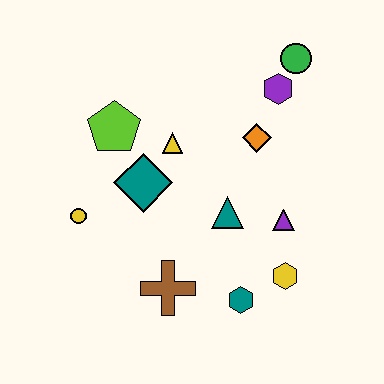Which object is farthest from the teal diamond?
The green circle is farthest from the teal diamond.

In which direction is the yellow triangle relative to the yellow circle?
The yellow triangle is to the right of the yellow circle.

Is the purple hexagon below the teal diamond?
No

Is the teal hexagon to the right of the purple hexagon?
No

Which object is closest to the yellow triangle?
The teal diamond is closest to the yellow triangle.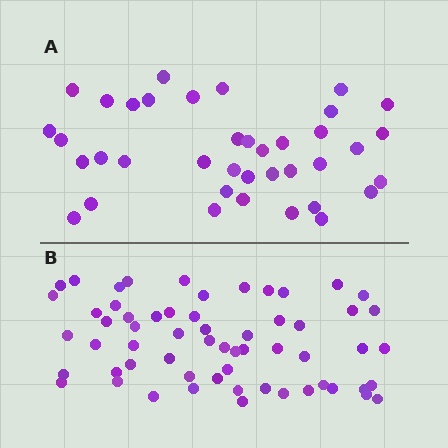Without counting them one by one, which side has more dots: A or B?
Region B (the bottom region) has more dots.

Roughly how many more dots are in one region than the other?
Region B has approximately 20 more dots than region A.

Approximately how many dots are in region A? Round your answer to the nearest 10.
About 40 dots. (The exact count is 38, which rounds to 40.)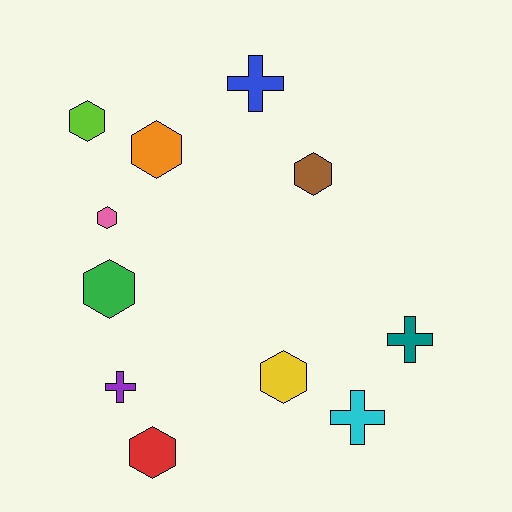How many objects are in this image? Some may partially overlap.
There are 11 objects.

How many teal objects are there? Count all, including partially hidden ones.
There is 1 teal object.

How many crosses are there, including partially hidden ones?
There are 4 crosses.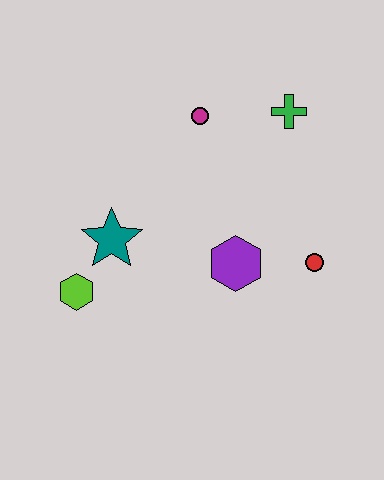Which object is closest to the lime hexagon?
The teal star is closest to the lime hexagon.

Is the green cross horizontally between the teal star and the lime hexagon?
No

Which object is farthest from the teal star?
The green cross is farthest from the teal star.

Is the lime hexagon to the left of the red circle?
Yes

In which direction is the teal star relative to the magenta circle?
The teal star is below the magenta circle.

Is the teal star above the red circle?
Yes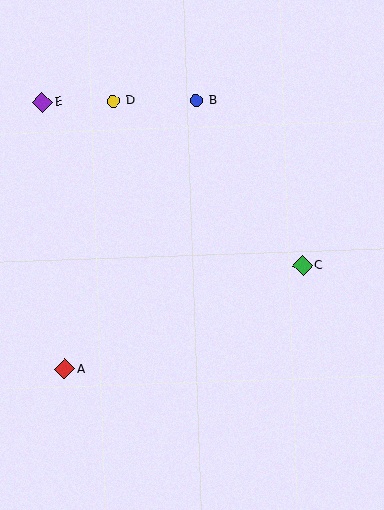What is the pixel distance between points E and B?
The distance between E and B is 154 pixels.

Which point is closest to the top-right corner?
Point B is closest to the top-right corner.